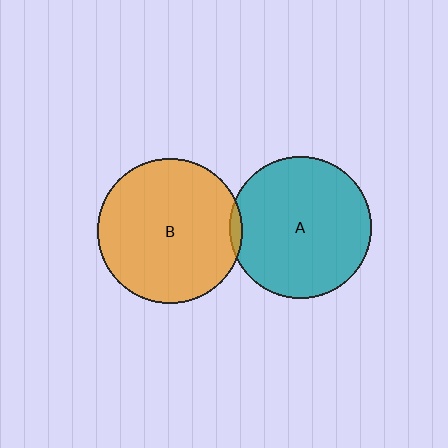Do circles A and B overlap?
Yes.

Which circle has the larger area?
Circle B (orange).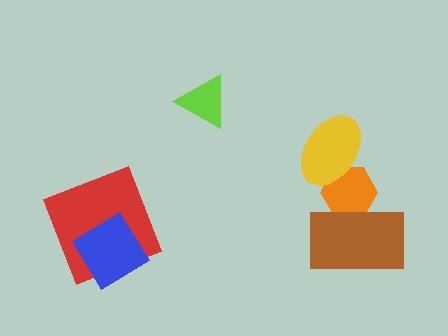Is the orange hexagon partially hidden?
Yes, it is partially covered by another shape.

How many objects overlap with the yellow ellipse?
1 object overlaps with the yellow ellipse.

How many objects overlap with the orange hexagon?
2 objects overlap with the orange hexagon.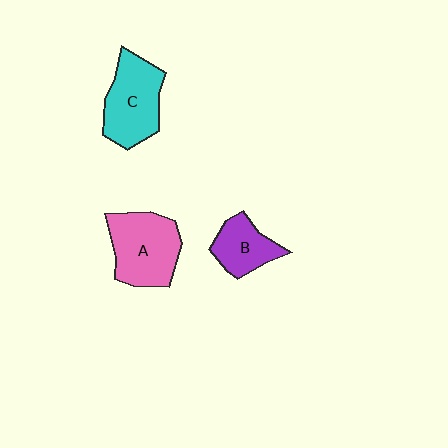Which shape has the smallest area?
Shape B (purple).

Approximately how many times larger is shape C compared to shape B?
Approximately 1.6 times.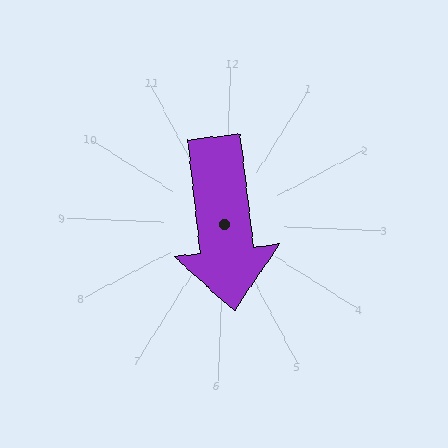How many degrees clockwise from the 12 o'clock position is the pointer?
Approximately 171 degrees.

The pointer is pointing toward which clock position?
Roughly 6 o'clock.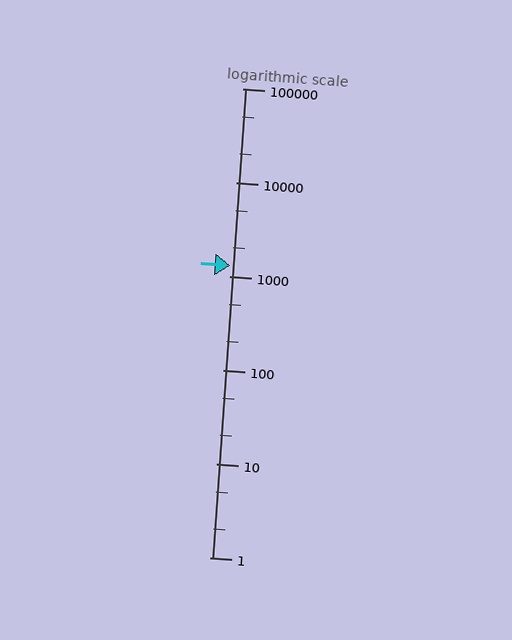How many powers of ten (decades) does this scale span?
The scale spans 5 decades, from 1 to 100000.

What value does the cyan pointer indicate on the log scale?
The pointer indicates approximately 1300.